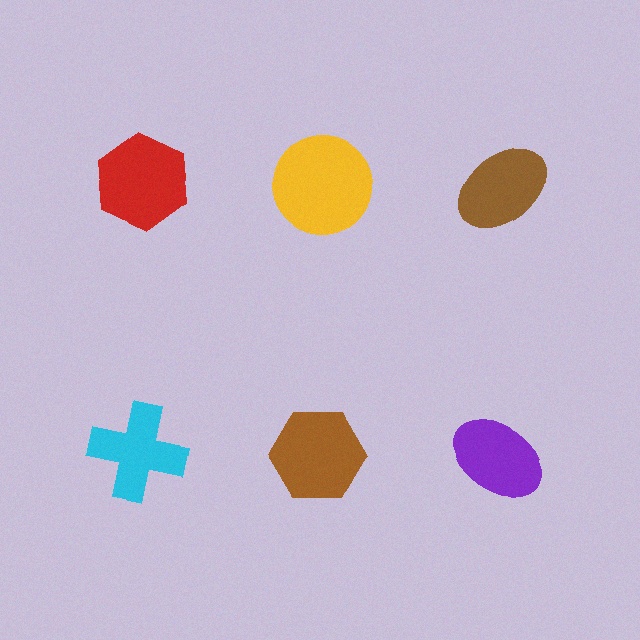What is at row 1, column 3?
A brown ellipse.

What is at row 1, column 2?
A yellow circle.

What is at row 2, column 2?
A brown hexagon.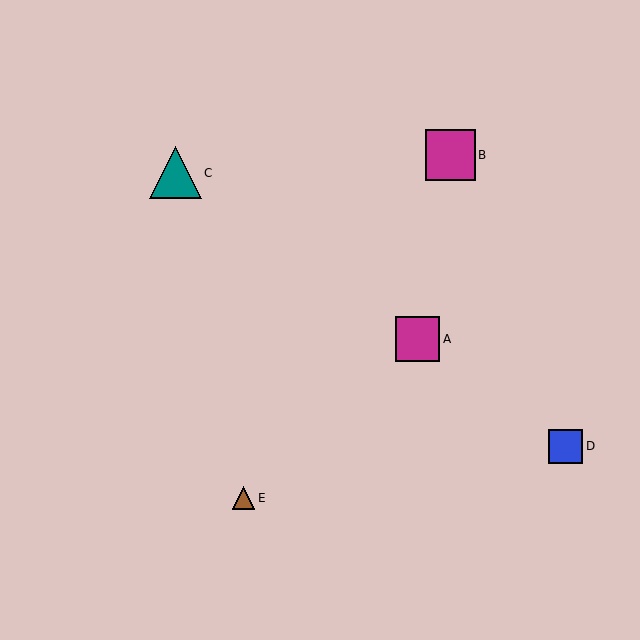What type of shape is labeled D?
Shape D is a blue square.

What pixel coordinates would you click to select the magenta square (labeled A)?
Click at (418, 339) to select the magenta square A.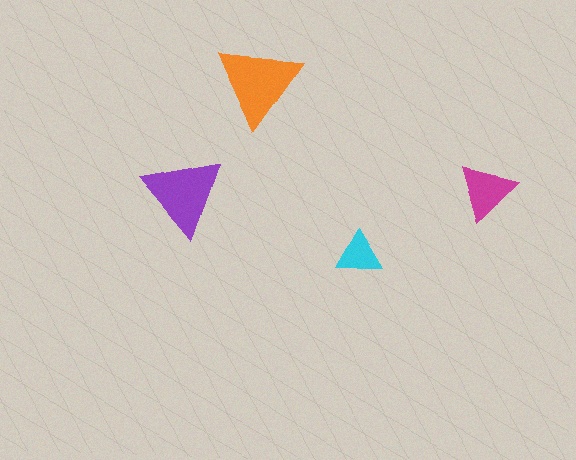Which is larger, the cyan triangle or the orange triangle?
The orange one.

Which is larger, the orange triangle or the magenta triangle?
The orange one.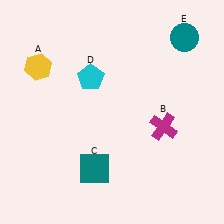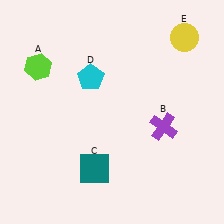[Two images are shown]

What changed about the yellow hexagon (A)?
In Image 1, A is yellow. In Image 2, it changed to lime.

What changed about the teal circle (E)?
In Image 1, E is teal. In Image 2, it changed to yellow.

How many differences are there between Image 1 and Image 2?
There are 3 differences between the two images.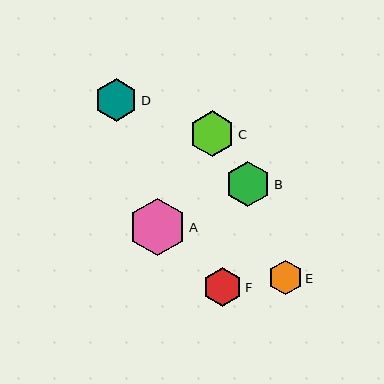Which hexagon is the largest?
Hexagon A is the largest with a size of approximately 58 pixels.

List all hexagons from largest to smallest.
From largest to smallest: A, C, B, D, F, E.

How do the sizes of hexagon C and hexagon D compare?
Hexagon C and hexagon D are approximately the same size.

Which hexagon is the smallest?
Hexagon E is the smallest with a size of approximately 34 pixels.